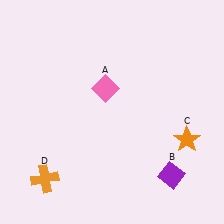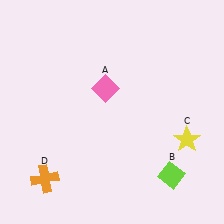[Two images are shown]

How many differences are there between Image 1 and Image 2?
There are 2 differences between the two images.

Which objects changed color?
B changed from purple to lime. C changed from orange to yellow.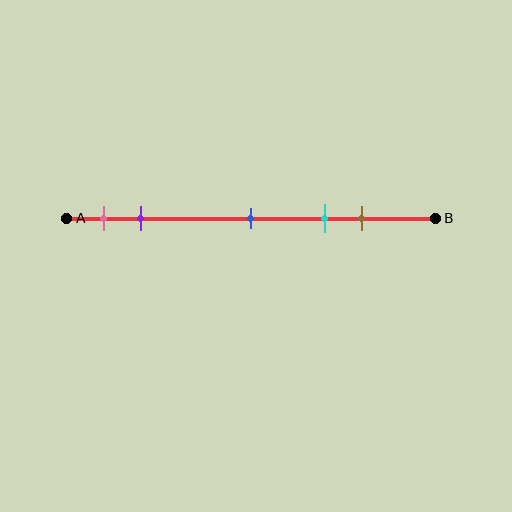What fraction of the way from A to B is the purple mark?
The purple mark is approximately 20% (0.2) of the way from A to B.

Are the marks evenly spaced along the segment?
No, the marks are not evenly spaced.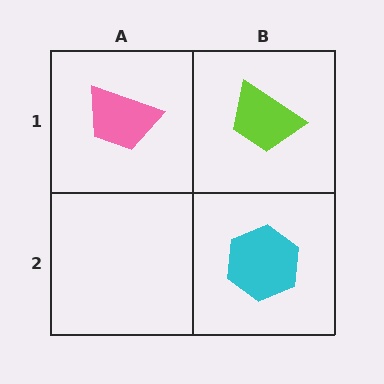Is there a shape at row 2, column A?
No, that cell is empty.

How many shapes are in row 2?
1 shape.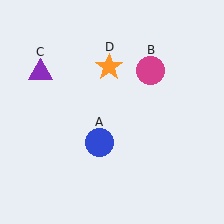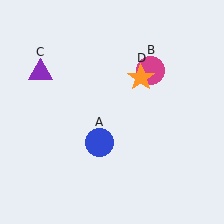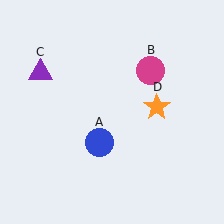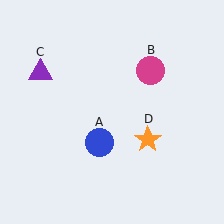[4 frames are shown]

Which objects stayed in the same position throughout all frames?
Blue circle (object A) and magenta circle (object B) and purple triangle (object C) remained stationary.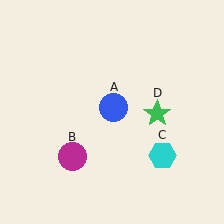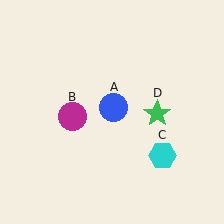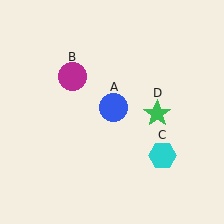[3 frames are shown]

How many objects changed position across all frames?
1 object changed position: magenta circle (object B).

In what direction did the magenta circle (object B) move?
The magenta circle (object B) moved up.